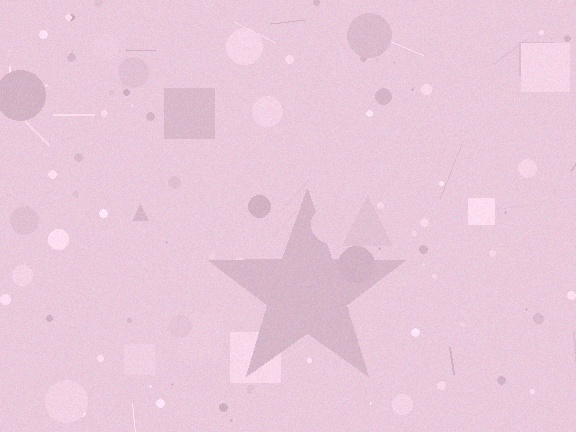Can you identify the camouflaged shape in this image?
The camouflaged shape is a star.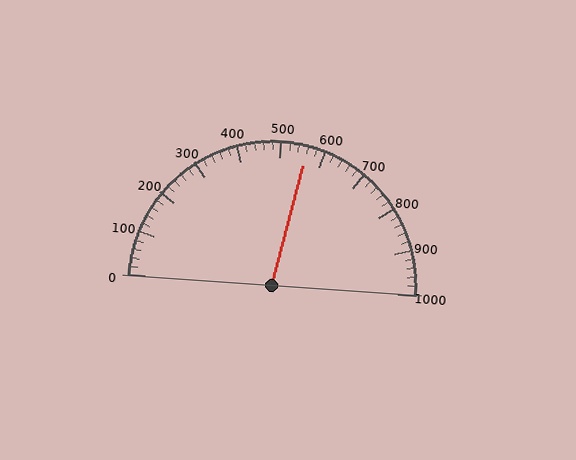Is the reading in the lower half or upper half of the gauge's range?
The reading is in the upper half of the range (0 to 1000).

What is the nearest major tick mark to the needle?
The nearest major tick mark is 600.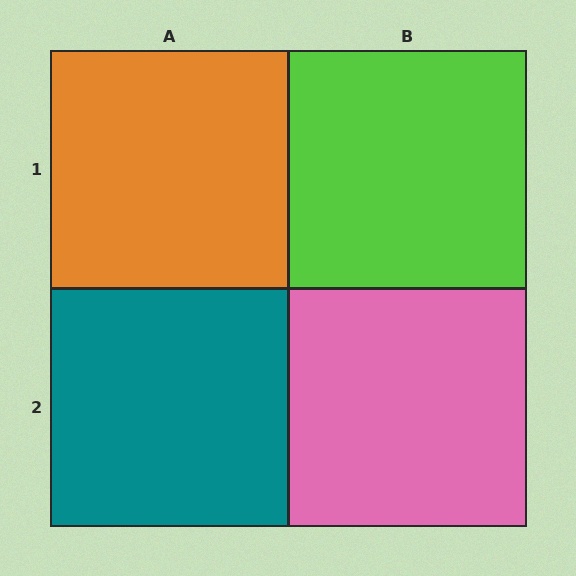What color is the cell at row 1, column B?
Lime.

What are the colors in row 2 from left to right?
Teal, pink.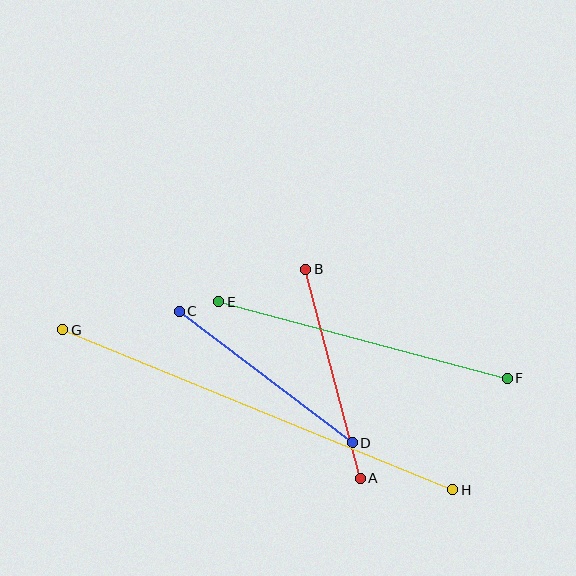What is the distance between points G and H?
The distance is approximately 421 pixels.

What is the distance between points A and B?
The distance is approximately 216 pixels.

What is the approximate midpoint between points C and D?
The midpoint is at approximately (266, 377) pixels.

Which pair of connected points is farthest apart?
Points G and H are farthest apart.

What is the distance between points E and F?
The distance is approximately 298 pixels.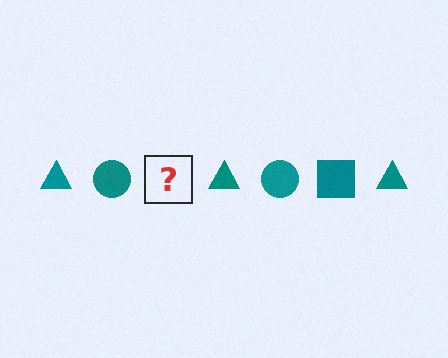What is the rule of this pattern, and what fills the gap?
The rule is that the pattern cycles through triangle, circle, square shapes in teal. The gap should be filled with a teal square.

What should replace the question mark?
The question mark should be replaced with a teal square.